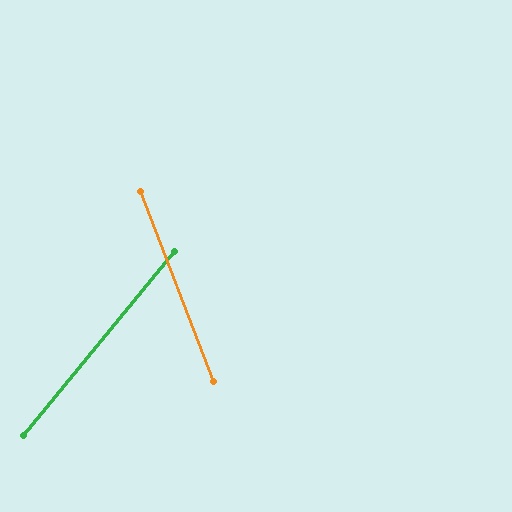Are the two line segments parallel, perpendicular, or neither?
Neither parallel nor perpendicular — they differ by about 60°.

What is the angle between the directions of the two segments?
Approximately 60 degrees.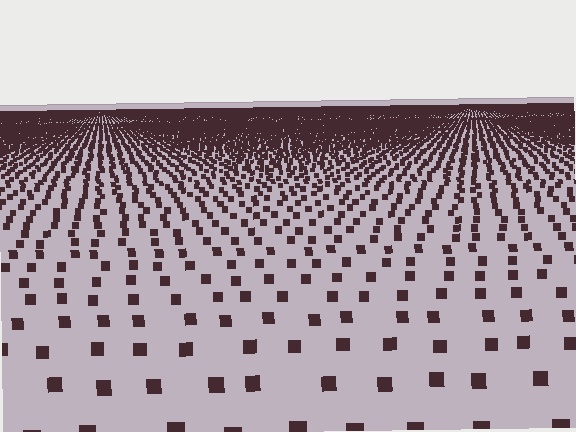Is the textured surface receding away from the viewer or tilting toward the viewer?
The surface is receding away from the viewer. Texture elements get smaller and denser toward the top.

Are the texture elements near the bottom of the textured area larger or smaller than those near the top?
Larger. Near the bottom, elements are closer to the viewer and appear at a bigger on-screen size.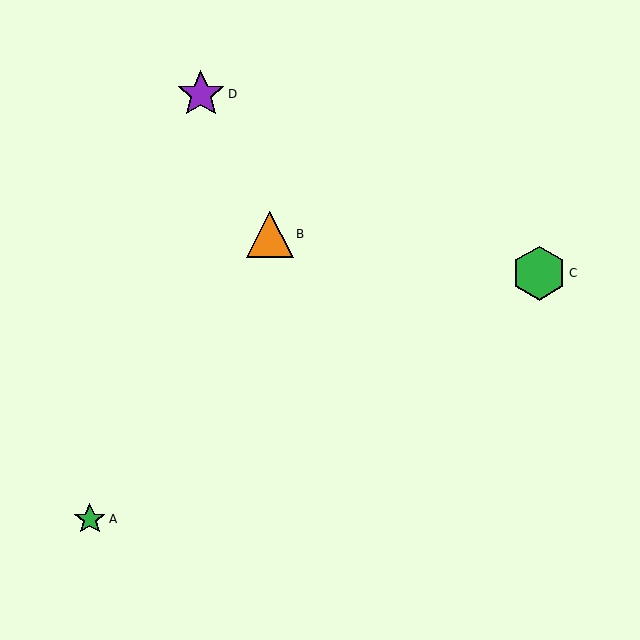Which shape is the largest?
The green hexagon (labeled C) is the largest.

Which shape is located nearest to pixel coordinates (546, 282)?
The green hexagon (labeled C) at (539, 273) is nearest to that location.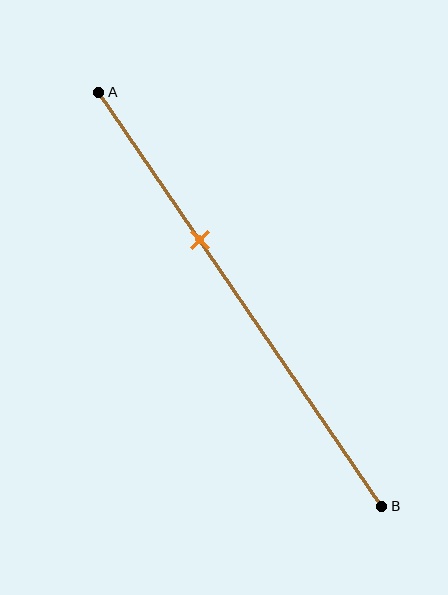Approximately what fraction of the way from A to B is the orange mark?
The orange mark is approximately 35% of the way from A to B.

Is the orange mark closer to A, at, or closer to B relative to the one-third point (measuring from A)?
The orange mark is approximately at the one-third point of segment AB.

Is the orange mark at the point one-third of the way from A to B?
Yes, the mark is approximately at the one-third point.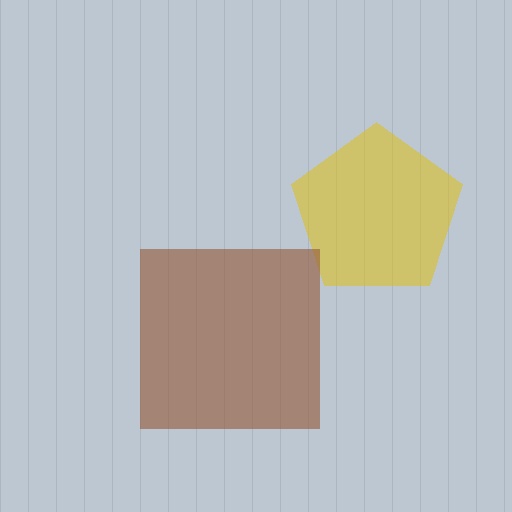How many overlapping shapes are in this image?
There are 2 overlapping shapes in the image.